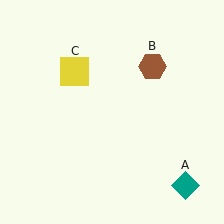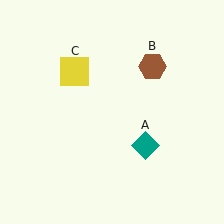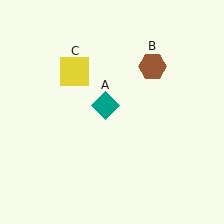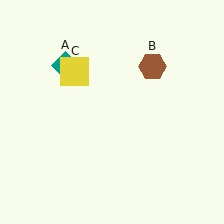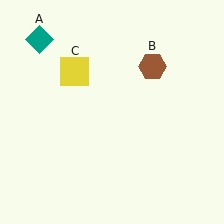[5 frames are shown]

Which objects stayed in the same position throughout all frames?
Brown hexagon (object B) and yellow square (object C) remained stationary.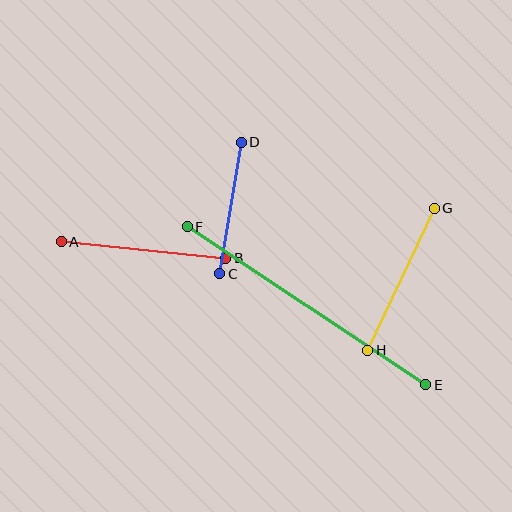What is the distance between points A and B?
The distance is approximately 165 pixels.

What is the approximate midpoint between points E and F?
The midpoint is at approximately (306, 306) pixels.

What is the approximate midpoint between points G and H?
The midpoint is at approximately (401, 279) pixels.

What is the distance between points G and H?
The distance is approximately 157 pixels.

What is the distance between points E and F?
The distance is approximately 286 pixels.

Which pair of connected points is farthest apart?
Points E and F are farthest apart.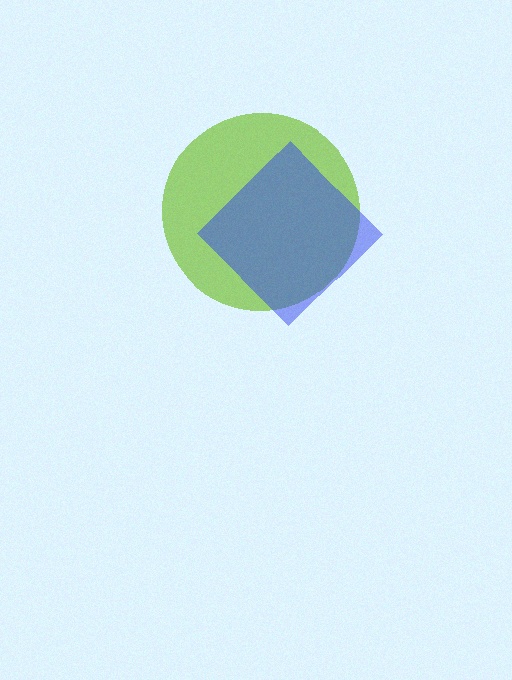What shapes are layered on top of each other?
The layered shapes are: a lime circle, a blue diamond.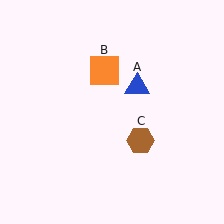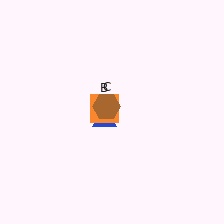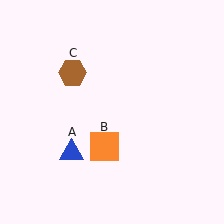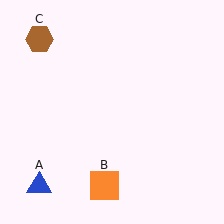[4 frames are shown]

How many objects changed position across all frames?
3 objects changed position: blue triangle (object A), orange square (object B), brown hexagon (object C).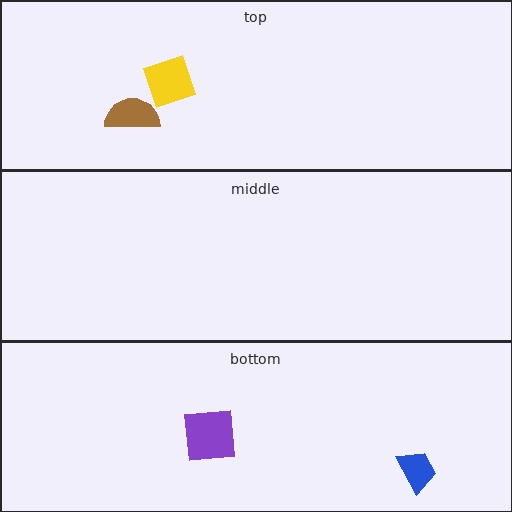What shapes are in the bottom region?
The purple square, the blue trapezoid.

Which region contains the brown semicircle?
The top region.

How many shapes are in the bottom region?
2.